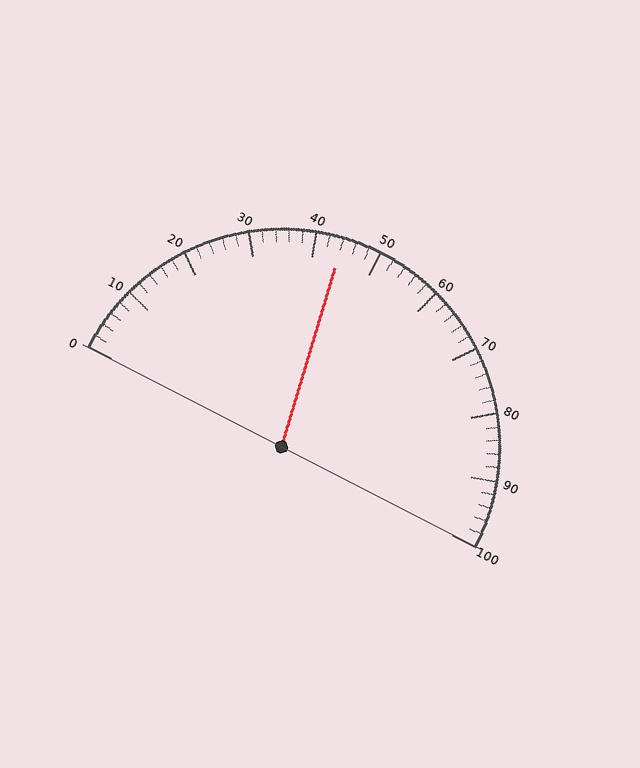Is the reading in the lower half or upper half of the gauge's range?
The reading is in the lower half of the range (0 to 100).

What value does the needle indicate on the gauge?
The needle indicates approximately 44.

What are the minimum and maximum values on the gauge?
The gauge ranges from 0 to 100.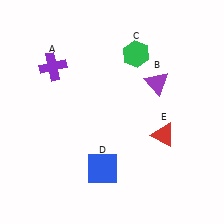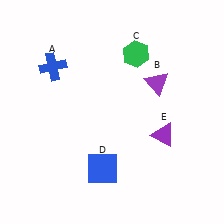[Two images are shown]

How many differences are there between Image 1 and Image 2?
There are 2 differences between the two images.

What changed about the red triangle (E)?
In Image 1, E is red. In Image 2, it changed to purple.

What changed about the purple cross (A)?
In Image 1, A is purple. In Image 2, it changed to blue.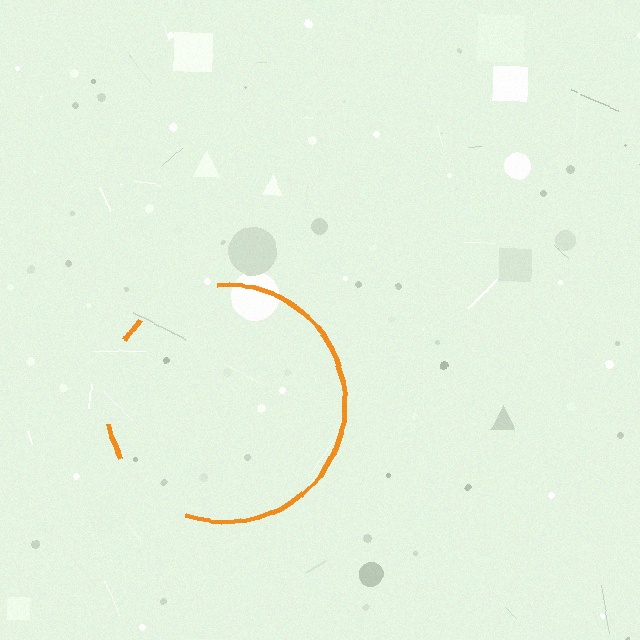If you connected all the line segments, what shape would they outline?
They would outline a circle.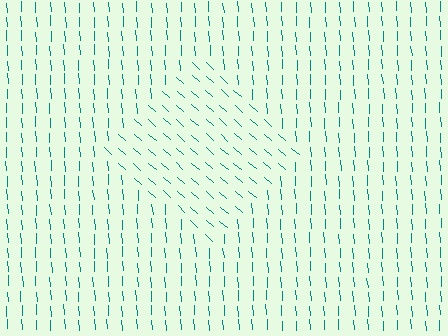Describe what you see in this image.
The image is filled with small teal line segments. A diamond region in the image has lines oriented differently from the surrounding lines, creating a visible texture boundary.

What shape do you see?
I see a diamond.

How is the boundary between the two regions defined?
The boundary is defined purely by a change in line orientation (approximately 45 degrees difference). All lines are the same color and thickness.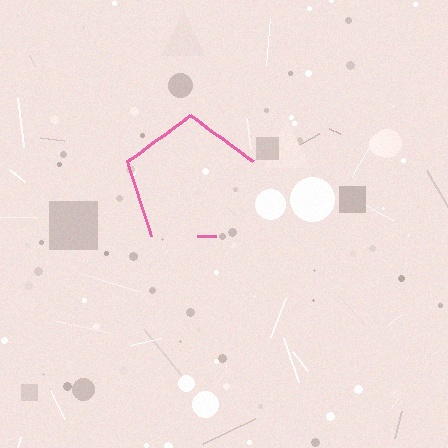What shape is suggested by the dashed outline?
The dashed outline suggests a pentagon.